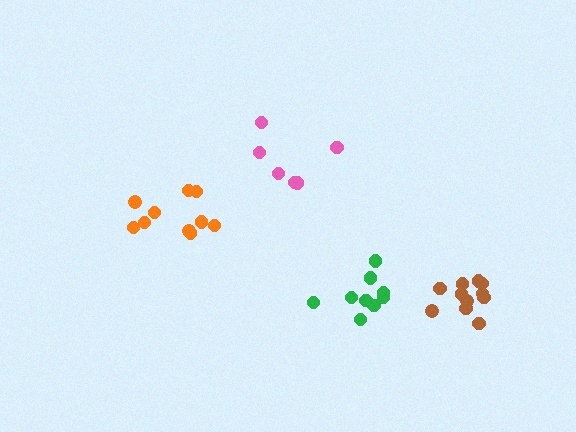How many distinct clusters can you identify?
There are 4 distinct clusters.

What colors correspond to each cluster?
The clusters are colored: brown, orange, green, pink.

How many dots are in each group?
Group 1: 11 dots, Group 2: 10 dots, Group 3: 9 dots, Group 4: 6 dots (36 total).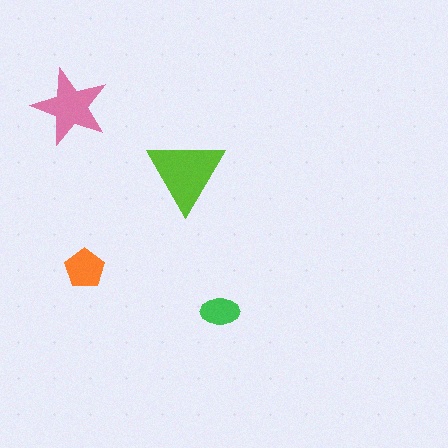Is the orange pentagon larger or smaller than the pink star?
Smaller.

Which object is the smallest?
The green ellipse.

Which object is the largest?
The lime triangle.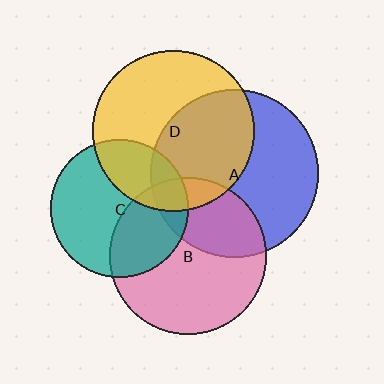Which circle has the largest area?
Circle A (blue).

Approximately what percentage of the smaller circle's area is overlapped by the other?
Approximately 30%.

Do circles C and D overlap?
Yes.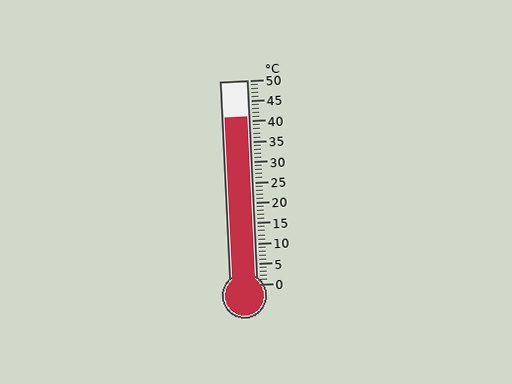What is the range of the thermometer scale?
The thermometer scale ranges from 0°C to 50°C.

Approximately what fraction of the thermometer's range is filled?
The thermometer is filled to approximately 80% of its range.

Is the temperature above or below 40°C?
The temperature is above 40°C.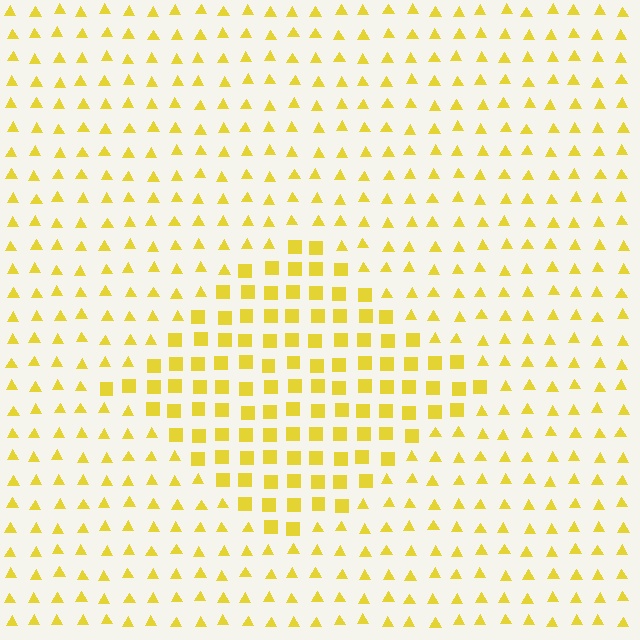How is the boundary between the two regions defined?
The boundary is defined by a change in element shape: squares inside vs. triangles outside. All elements share the same color and spacing.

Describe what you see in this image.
The image is filled with small yellow elements arranged in a uniform grid. A diamond-shaped region contains squares, while the surrounding area contains triangles. The boundary is defined purely by the change in element shape.